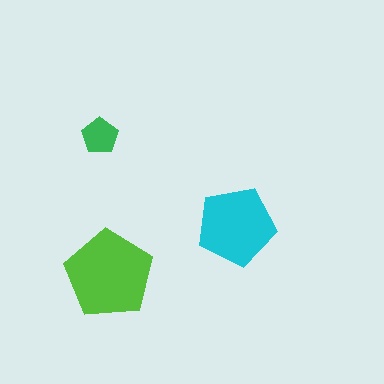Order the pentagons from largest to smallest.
the lime one, the cyan one, the green one.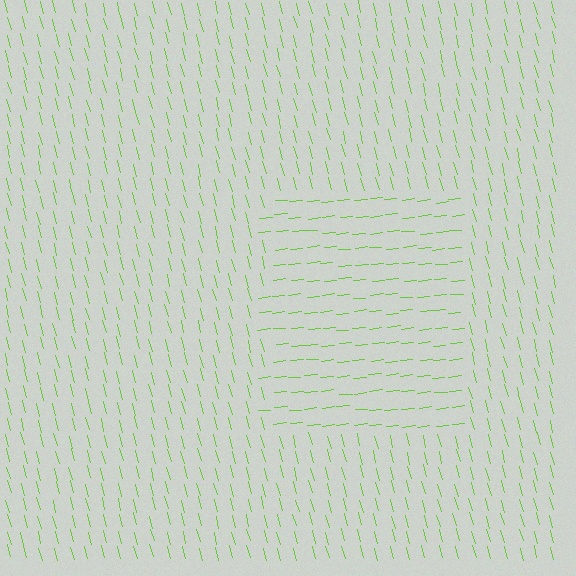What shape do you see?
I see a rectangle.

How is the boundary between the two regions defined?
The boundary is defined purely by a change in line orientation (approximately 81 degrees difference). All lines are the same color and thickness.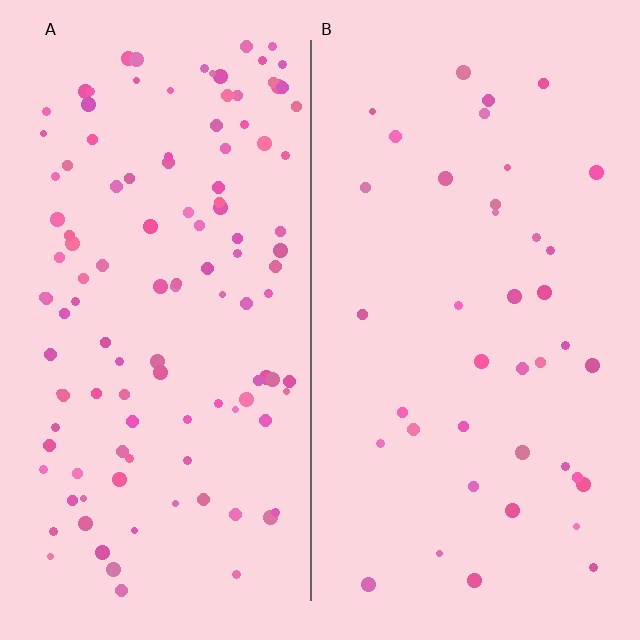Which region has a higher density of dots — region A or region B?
A (the left).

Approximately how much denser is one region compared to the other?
Approximately 3.0× — region A over region B.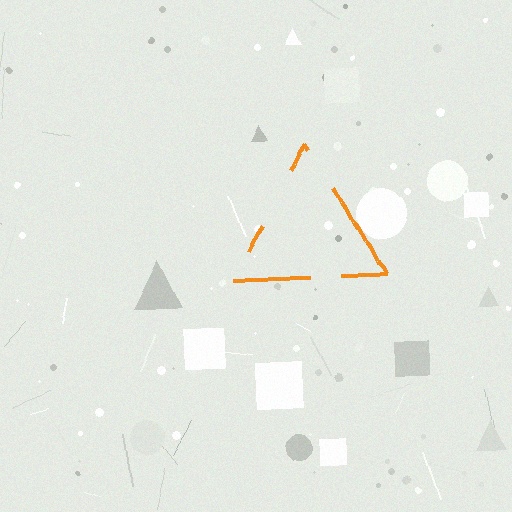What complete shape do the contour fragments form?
The contour fragments form a triangle.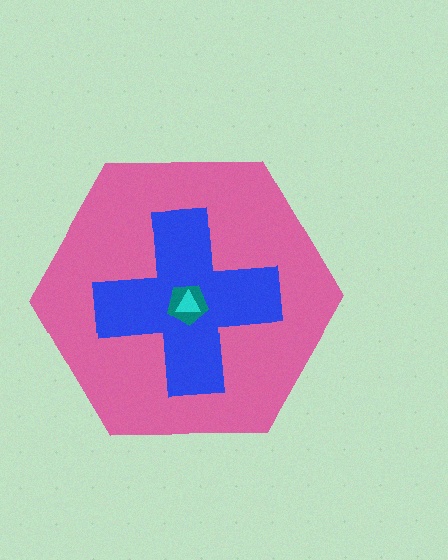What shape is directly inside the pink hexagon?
The blue cross.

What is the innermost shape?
The cyan triangle.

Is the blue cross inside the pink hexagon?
Yes.